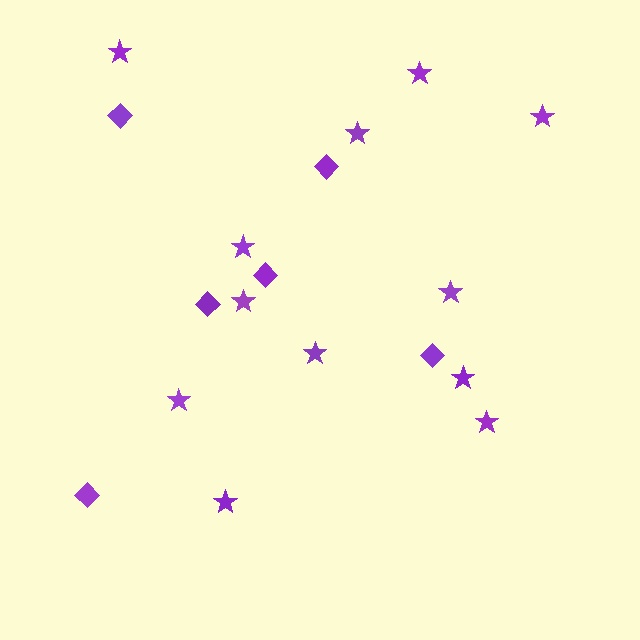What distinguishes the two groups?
There are 2 groups: one group of diamonds (6) and one group of stars (12).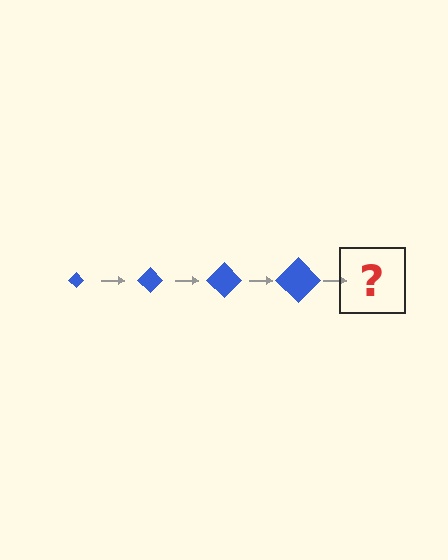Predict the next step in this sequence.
The next step is a blue diamond, larger than the previous one.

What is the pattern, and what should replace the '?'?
The pattern is that the diamond gets progressively larger each step. The '?' should be a blue diamond, larger than the previous one.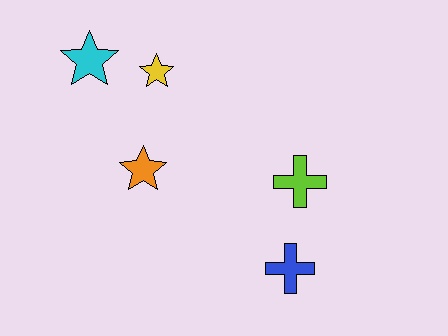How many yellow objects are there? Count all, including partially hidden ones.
There is 1 yellow object.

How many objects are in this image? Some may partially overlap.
There are 5 objects.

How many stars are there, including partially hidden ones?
There are 3 stars.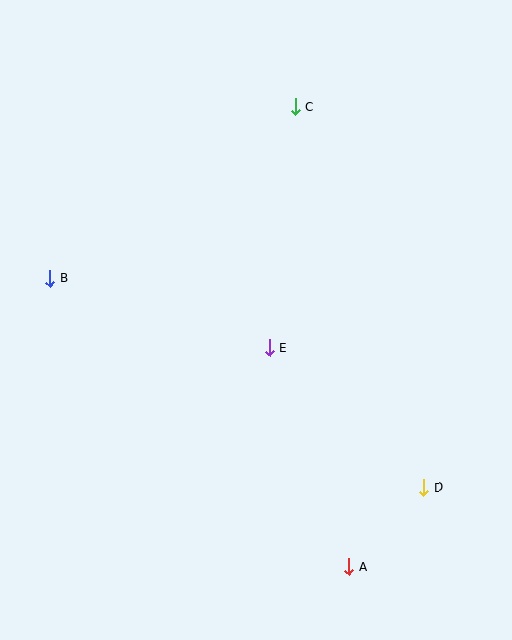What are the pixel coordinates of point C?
Point C is at (295, 107).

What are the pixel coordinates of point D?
Point D is at (424, 487).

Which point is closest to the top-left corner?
Point B is closest to the top-left corner.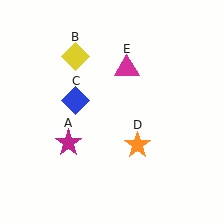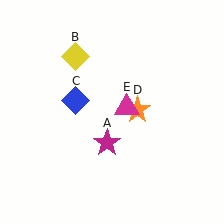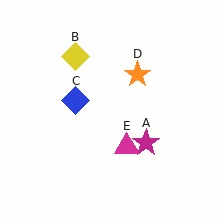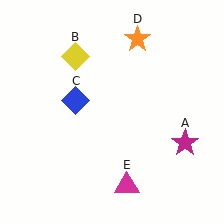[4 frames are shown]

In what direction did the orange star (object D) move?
The orange star (object D) moved up.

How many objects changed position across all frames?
3 objects changed position: magenta star (object A), orange star (object D), magenta triangle (object E).